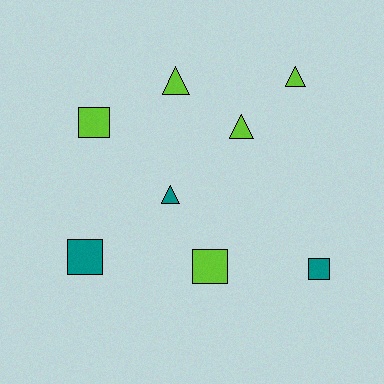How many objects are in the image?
There are 8 objects.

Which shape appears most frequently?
Square, with 4 objects.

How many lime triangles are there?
There are 3 lime triangles.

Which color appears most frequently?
Lime, with 5 objects.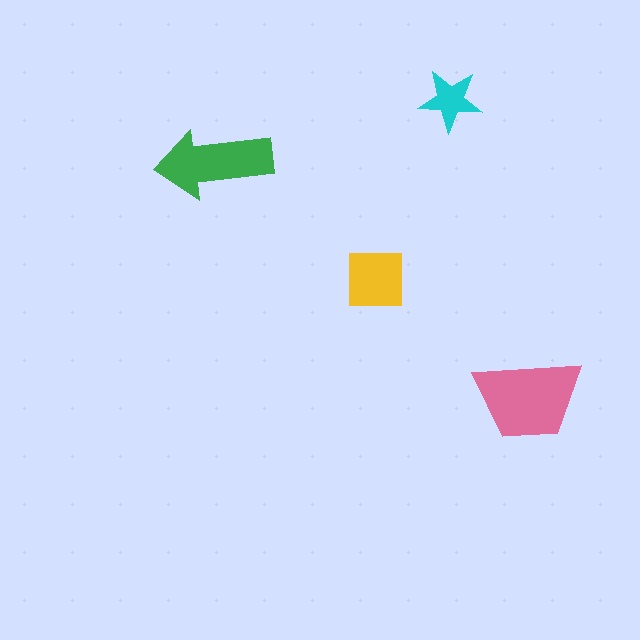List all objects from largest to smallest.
The pink trapezoid, the green arrow, the yellow square, the cyan star.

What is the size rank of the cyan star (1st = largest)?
4th.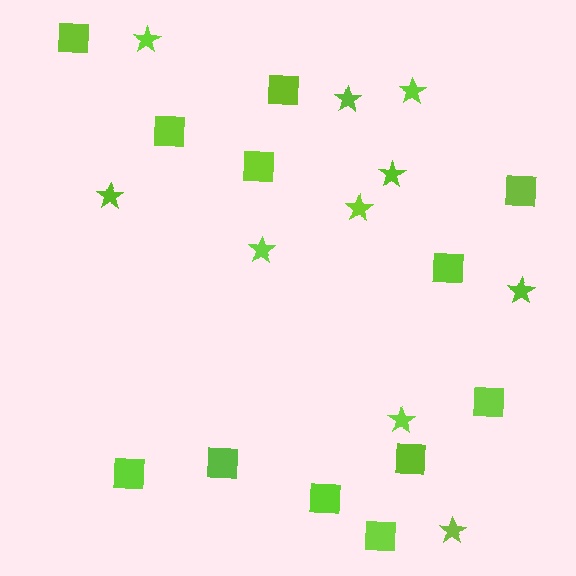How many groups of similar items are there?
There are 2 groups: one group of squares (12) and one group of stars (10).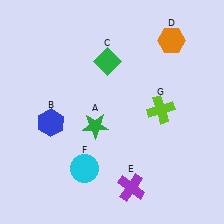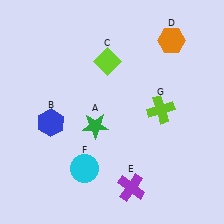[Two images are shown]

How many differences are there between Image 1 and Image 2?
There is 1 difference between the two images.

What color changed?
The diamond (C) changed from green in Image 1 to lime in Image 2.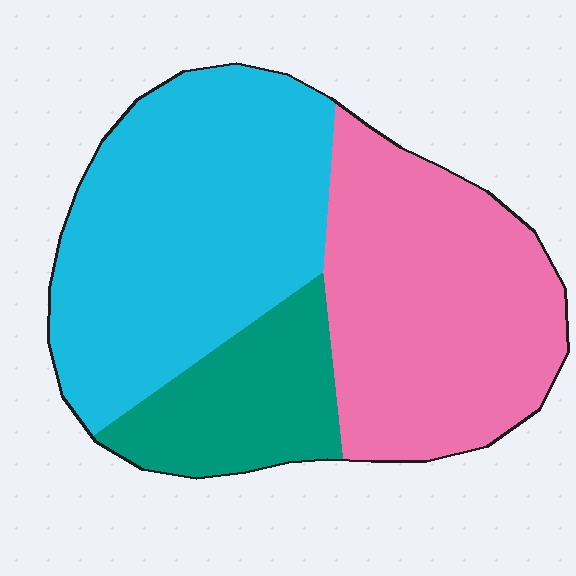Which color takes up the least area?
Teal, at roughly 15%.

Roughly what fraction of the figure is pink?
Pink takes up about three eighths (3/8) of the figure.